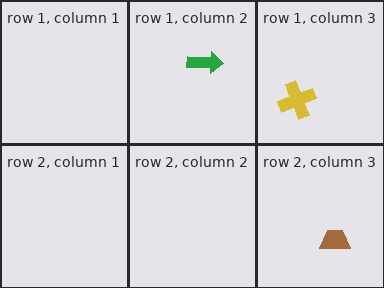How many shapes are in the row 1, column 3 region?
1.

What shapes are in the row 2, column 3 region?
The brown trapezoid.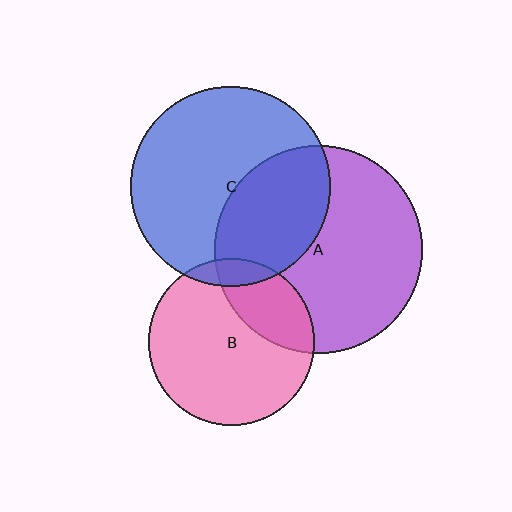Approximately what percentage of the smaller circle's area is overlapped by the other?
Approximately 25%.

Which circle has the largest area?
Circle A (purple).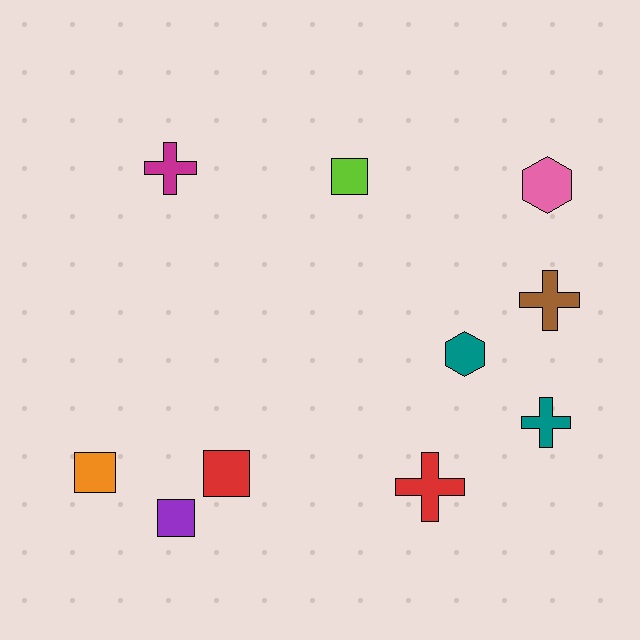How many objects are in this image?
There are 10 objects.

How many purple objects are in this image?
There is 1 purple object.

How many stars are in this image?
There are no stars.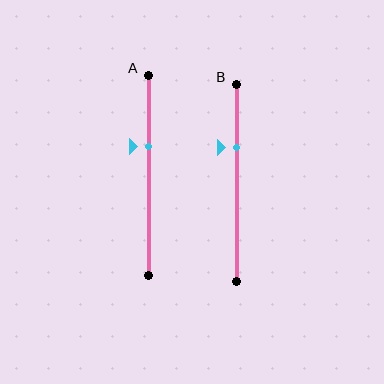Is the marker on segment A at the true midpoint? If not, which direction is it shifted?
No, the marker on segment A is shifted upward by about 14% of the segment length.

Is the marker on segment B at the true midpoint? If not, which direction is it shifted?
No, the marker on segment B is shifted upward by about 18% of the segment length.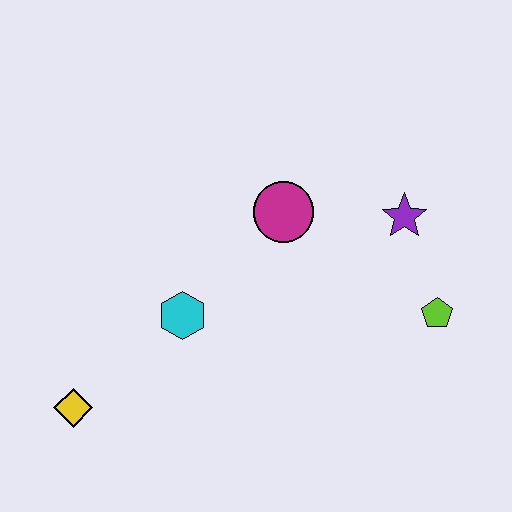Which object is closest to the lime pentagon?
The purple star is closest to the lime pentagon.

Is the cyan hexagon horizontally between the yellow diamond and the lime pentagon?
Yes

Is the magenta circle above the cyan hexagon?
Yes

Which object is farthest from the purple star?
The yellow diamond is farthest from the purple star.